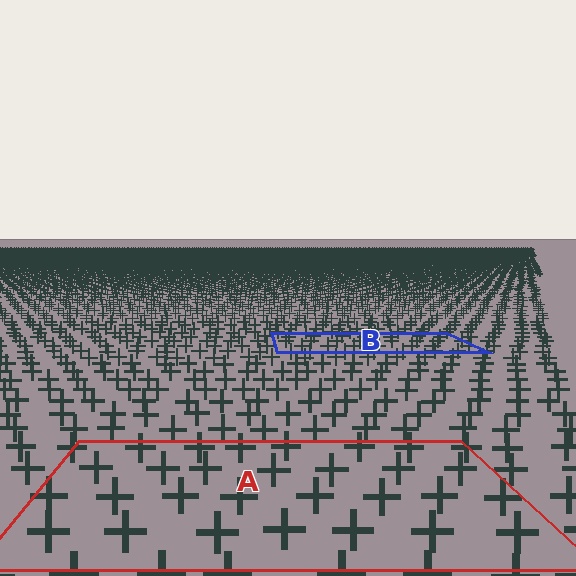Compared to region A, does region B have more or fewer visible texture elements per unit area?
Region B has more texture elements per unit area — they are packed more densely because it is farther away.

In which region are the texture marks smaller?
The texture marks are smaller in region B, because it is farther away.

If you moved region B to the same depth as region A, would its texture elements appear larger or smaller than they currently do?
They would appear larger. At a closer depth, the same texture elements are projected at a bigger on-screen size.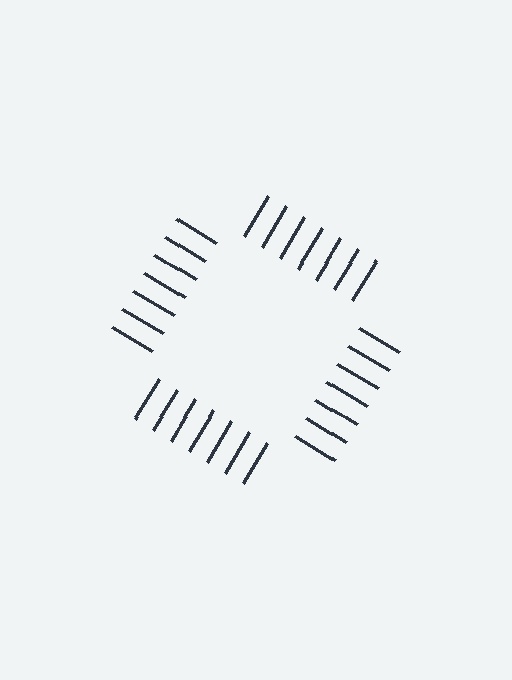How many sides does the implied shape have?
4 sides — the line-ends trace a square.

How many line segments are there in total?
28 — 7 along each of the 4 edges.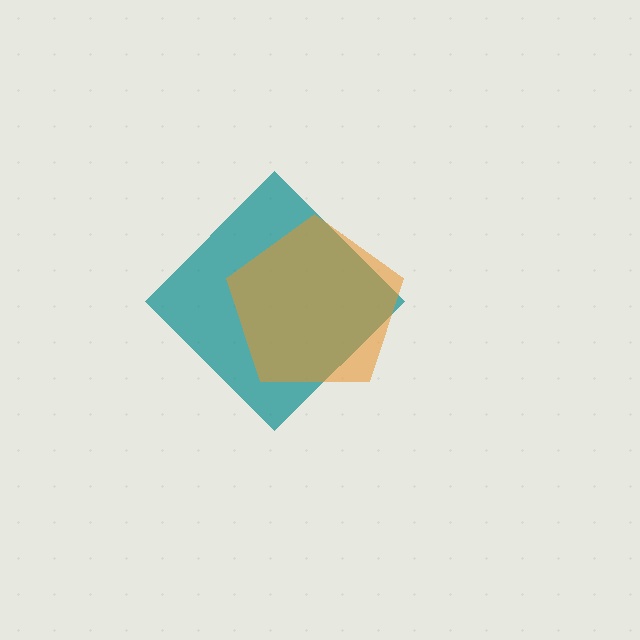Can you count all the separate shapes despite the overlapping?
Yes, there are 2 separate shapes.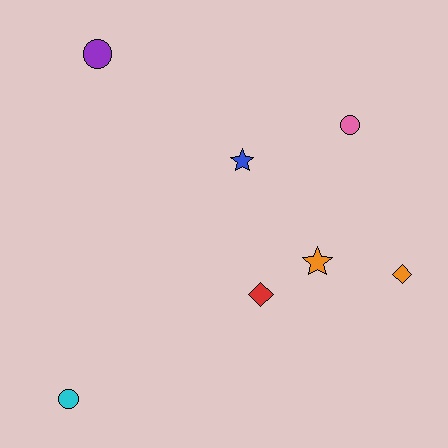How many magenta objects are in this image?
There are no magenta objects.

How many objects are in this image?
There are 7 objects.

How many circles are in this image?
There are 3 circles.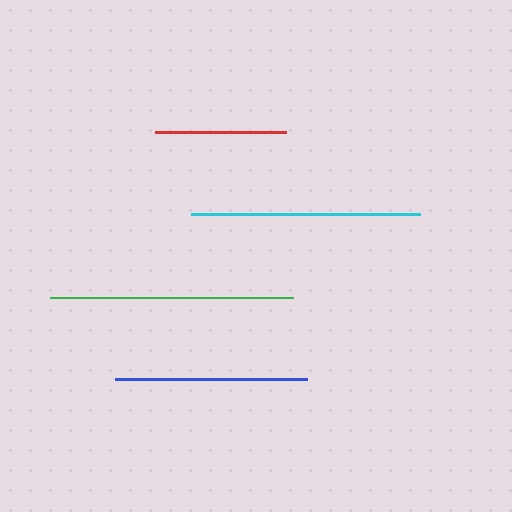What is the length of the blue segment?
The blue segment is approximately 192 pixels long.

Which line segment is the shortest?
The red line is the shortest at approximately 131 pixels.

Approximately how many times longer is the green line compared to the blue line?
The green line is approximately 1.3 times the length of the blue line.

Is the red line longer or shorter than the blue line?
The blue line is longer than the red line.